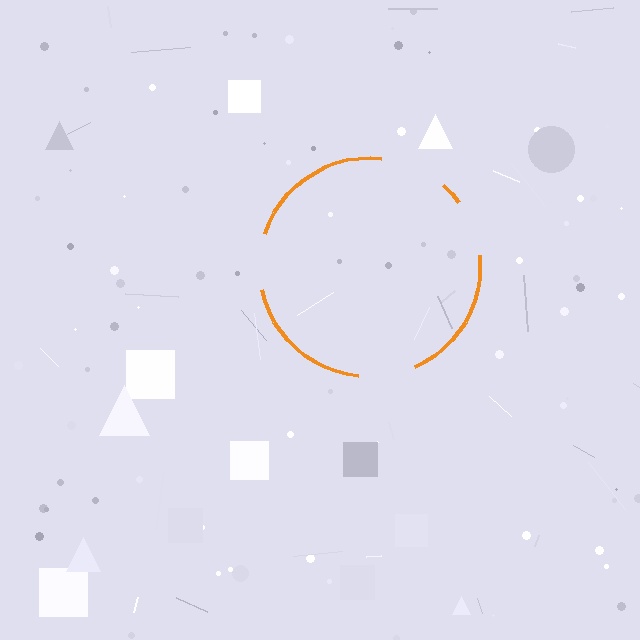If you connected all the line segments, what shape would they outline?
They would outline a circle.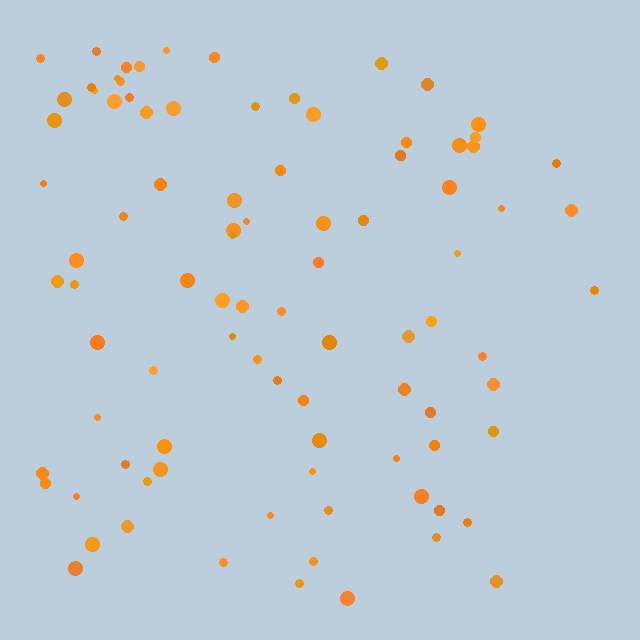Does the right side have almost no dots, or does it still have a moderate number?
Still a moderate number, just noticeably fewer than the left.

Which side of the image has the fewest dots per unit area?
The right.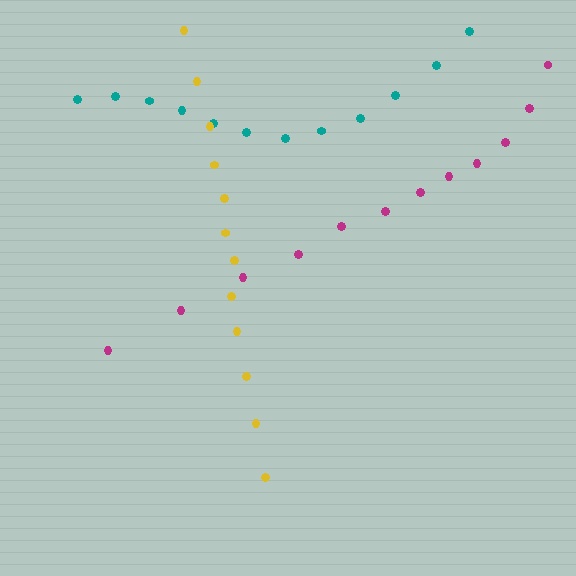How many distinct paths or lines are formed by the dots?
There are 3 distinct paths.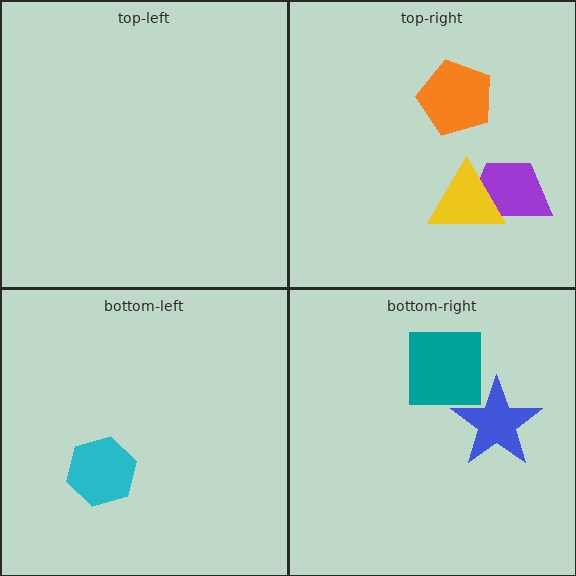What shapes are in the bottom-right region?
The blue star, the teal square.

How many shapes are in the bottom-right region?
2.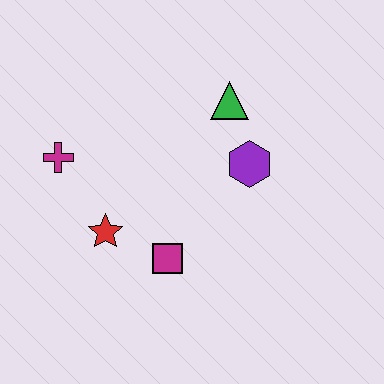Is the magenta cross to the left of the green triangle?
Yes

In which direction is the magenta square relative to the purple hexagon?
The magenta square is below the purple hexagon.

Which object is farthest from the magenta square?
The green triangle is farthest from the magenta square.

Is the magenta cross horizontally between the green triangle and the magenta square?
No